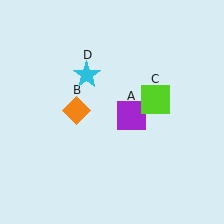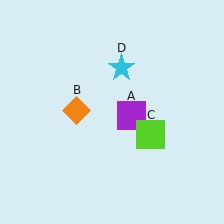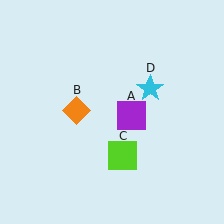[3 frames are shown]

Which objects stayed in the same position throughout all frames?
Purple square (object A) and orange diamond (object B) remained stationary.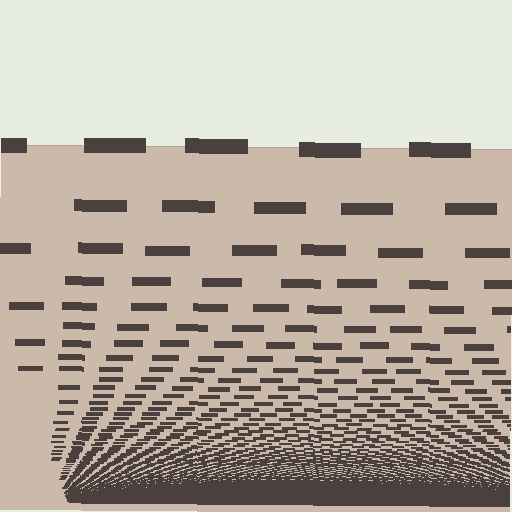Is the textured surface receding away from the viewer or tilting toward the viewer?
The surface appears to tilt toward the viewer. Texture elements get larger and sparser toward the top.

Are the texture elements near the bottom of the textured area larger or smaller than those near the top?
Smaller. The gradient is inverted — elements near the bottom are smaller and denser.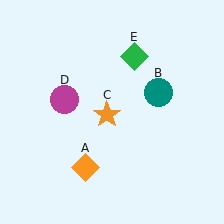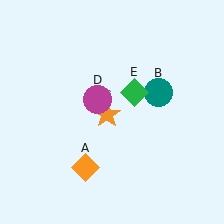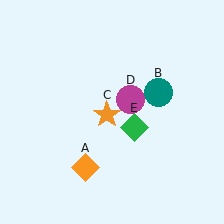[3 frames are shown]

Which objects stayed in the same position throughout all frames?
Orange diamond (object A) and teal circle (object B) and orange star (object C) remained stationary.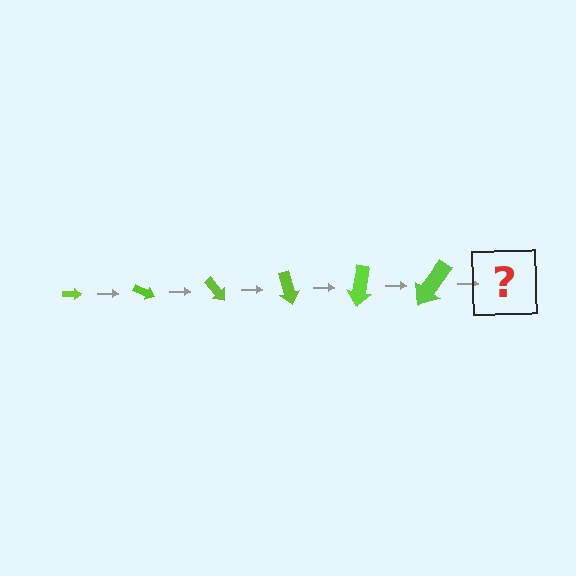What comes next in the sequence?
The next element should be an arrow, larger than the previous one and rotated 150 degrees from the start.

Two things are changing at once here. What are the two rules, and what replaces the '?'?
The two rules are that the arrow grows larger each step and it rotates 25 degrees each step. The '?' should be an arrow, larger than the previous one and rotated 150 degrees from the start.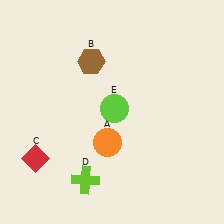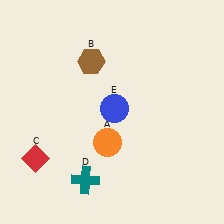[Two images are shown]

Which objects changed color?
D changed from lime to teal. E changed from lime to blue.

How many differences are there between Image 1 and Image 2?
There are 2 differences between the two images.